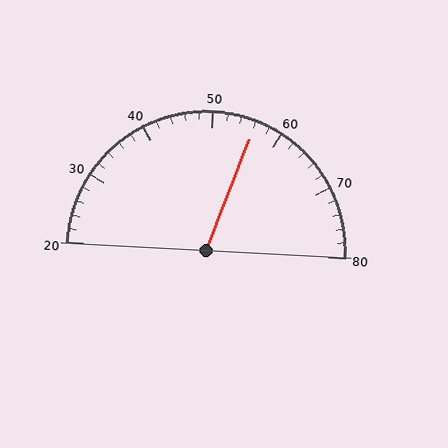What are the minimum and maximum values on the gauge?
The gauge ranges from 20 to 80.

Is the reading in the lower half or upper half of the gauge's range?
The reading is in the upper half of the range (20 to 80).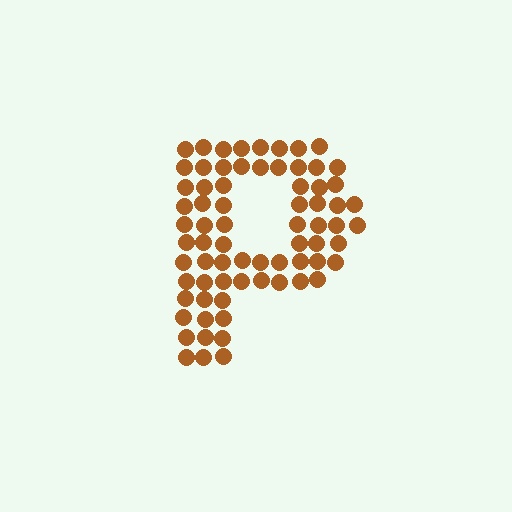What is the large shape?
The large shape is the letter P.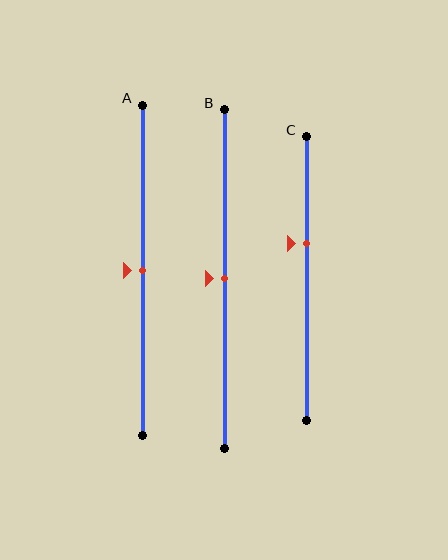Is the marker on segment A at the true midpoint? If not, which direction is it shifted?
Yes, the marker on segment A is at the true midpoint.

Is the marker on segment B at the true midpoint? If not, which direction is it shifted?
Yes, the marker on segment B is at the true midpoint.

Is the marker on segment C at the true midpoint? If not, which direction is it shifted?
No, the marker on segment C is shifted upward by about 12% of the segment length.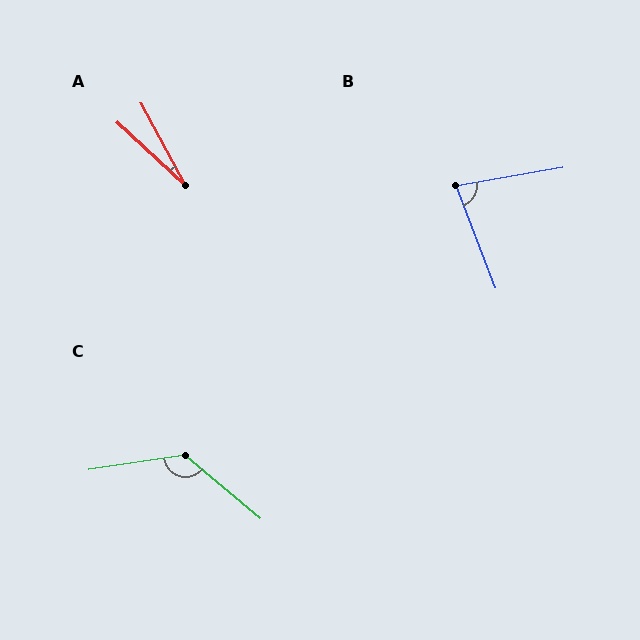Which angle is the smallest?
A, at approximately 19 degrees.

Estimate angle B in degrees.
Approximately 79 degrees.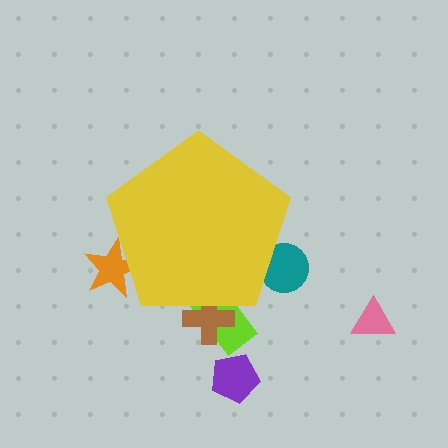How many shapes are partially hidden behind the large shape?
4 shapes are partially hidden.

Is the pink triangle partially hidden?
No, the pink triangle is fully visible.